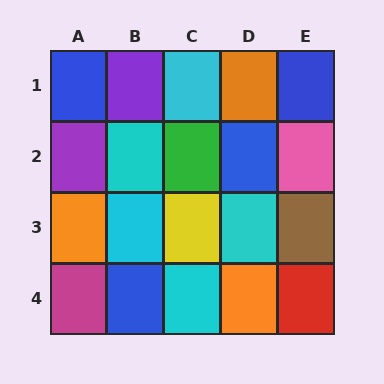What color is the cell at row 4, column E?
Red.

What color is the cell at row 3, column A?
Orange.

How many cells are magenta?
1 cell is magenta.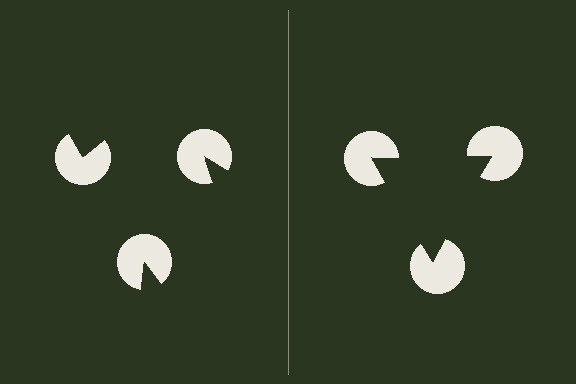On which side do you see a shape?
An illusory triangle appears on the right side. On the left side the wedge cuts are rotated, so no coherent shape forms.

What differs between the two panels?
The pac-man discs are positioned identically on both sides; only the wedge orientations differ. On the right they align to a triangle; on the left they are misaligned.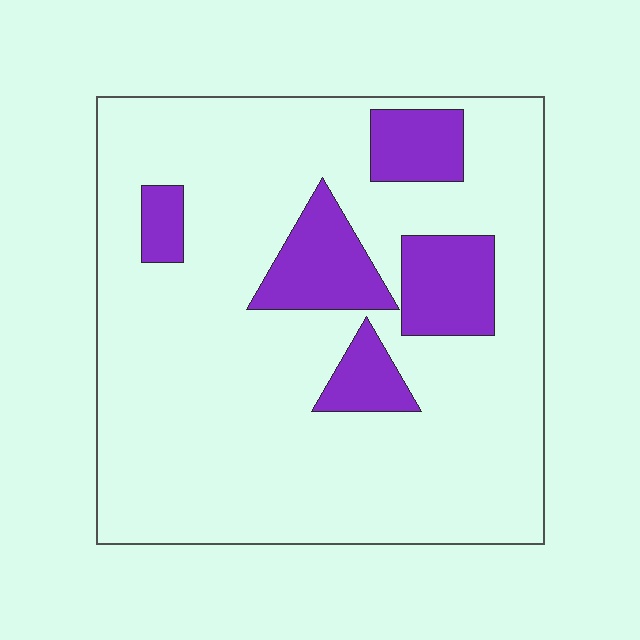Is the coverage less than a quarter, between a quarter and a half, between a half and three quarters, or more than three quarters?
Less than a quarter.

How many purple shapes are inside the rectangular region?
5.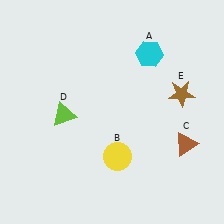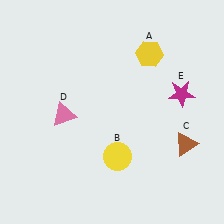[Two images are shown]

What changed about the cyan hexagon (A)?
In Image 1, A is cyan. In Image 2, it changed to yellow.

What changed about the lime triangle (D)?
In Image 1, D is lime. In Image 2, it changed to pink.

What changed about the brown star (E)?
In Image 1, E is brown. In Image 2, it changed to magenta.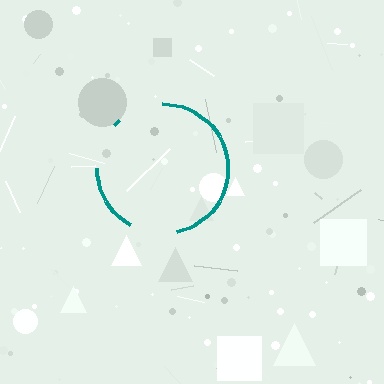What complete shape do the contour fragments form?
The contour fragments form a circle.